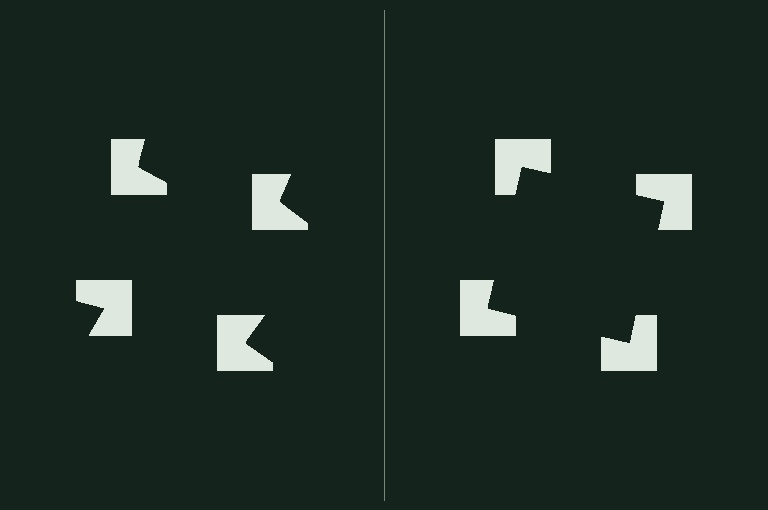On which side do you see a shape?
An illusory square appears on the right side. On the left side the wedge cuts are rotated, so no coherent shape forms.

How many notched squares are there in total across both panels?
8 — 4 on each side.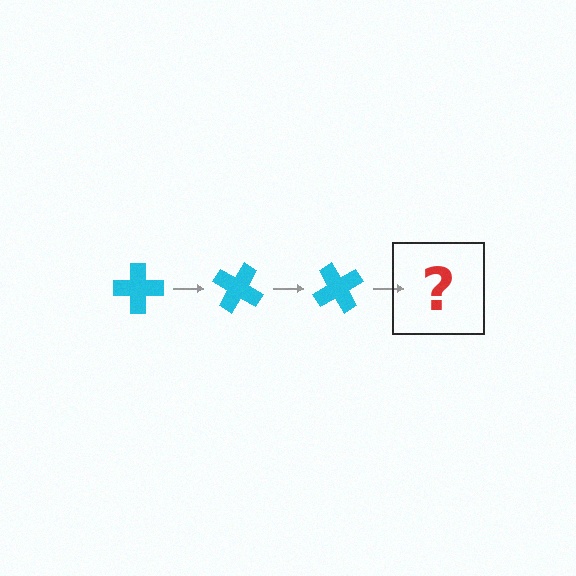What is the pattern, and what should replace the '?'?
The pattern is that the cross rotates 30 degrees each step. The '?' should be a cyan cross rotated 90 degrees.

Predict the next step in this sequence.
The next step is a cyan cross rotated 90 degrees.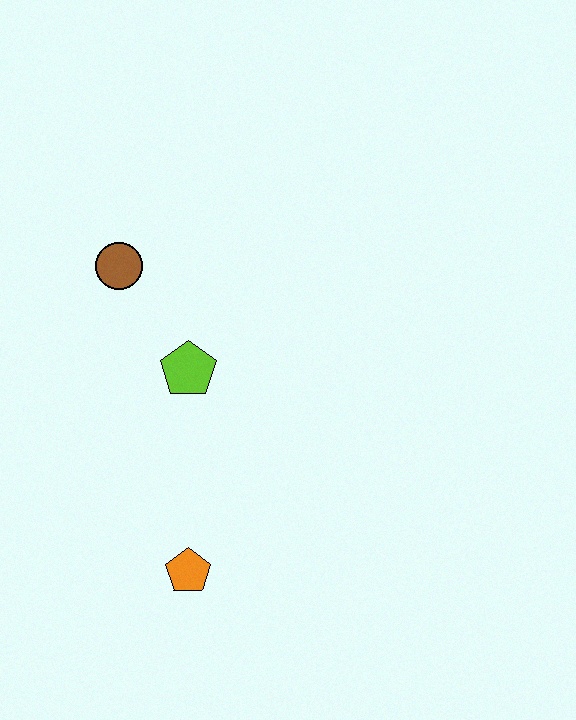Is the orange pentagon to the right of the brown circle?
Yes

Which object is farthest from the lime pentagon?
The orange pentagon is farthest from the lime pentagon.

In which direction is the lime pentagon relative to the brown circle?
The lime pentagon is below the brown circle.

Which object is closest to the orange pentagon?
The lime pentagon is closest to the orange pentagon.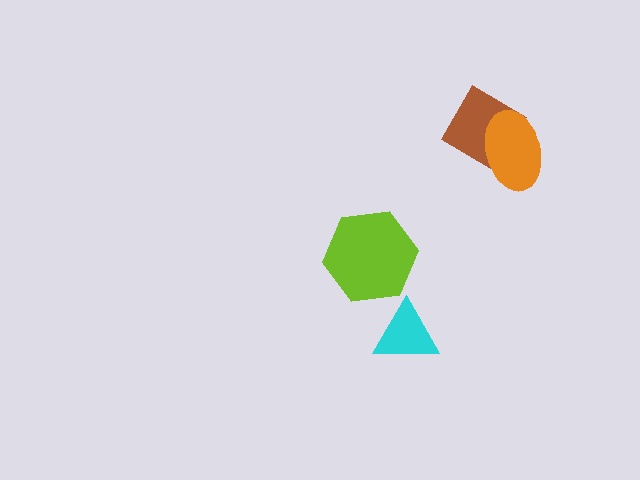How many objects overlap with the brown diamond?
1 object overlaps with the brown diamond.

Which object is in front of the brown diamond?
The orange ellipse is in front of the brown diamond.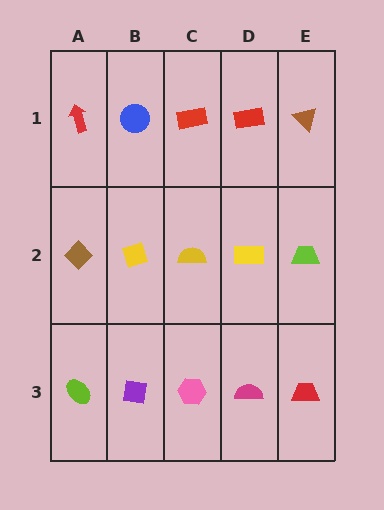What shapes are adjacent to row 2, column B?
A blue circle (row 1, column B), a purple square (row 3, column B), a brown diamond (row 2, column A), a yellow semicircle (row 2, column C).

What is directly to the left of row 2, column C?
A yellow diamond.